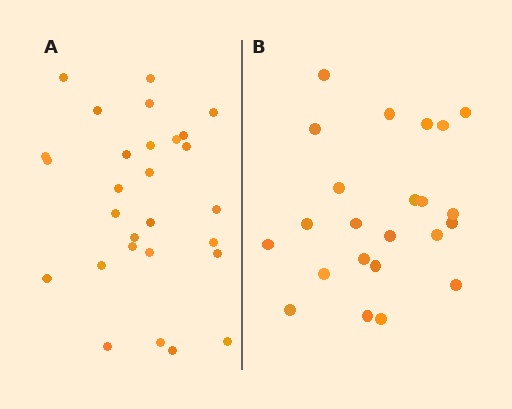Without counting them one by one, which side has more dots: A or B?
Region A (the left region) has more dots.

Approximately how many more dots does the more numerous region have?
Region A has about 5 more dots than region B.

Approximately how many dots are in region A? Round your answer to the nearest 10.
About 30 dots. (The exact count is 28, which rounds to 30.)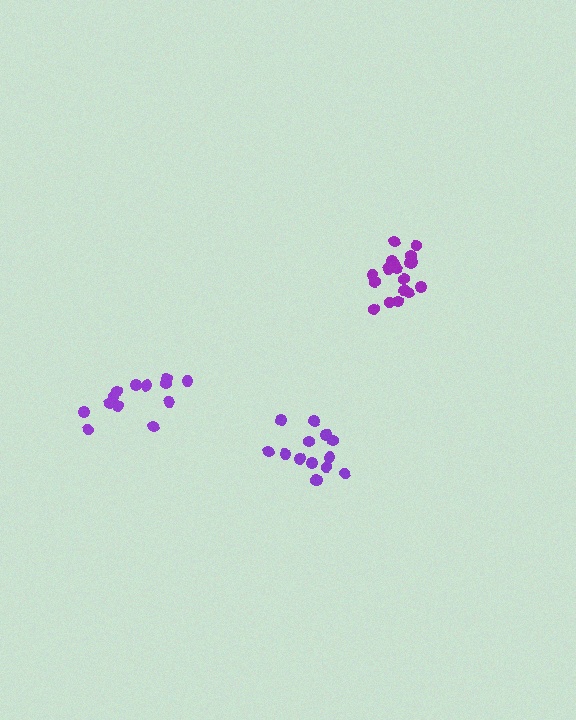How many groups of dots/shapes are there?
There are 3 groups.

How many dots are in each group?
Group 1: 13 dots, Group 2: 18 dots, Group 3: 14 dots (45 total).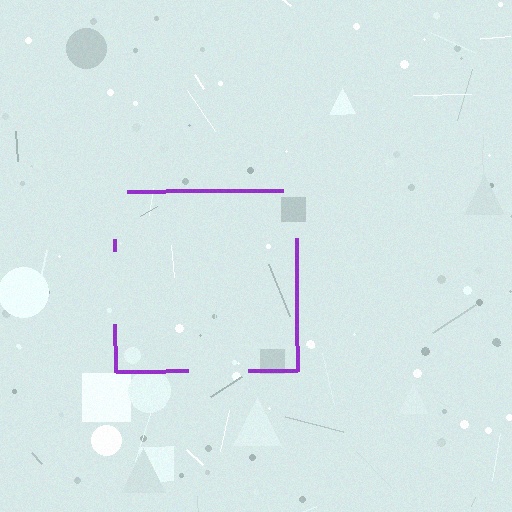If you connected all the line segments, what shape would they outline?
They would outline a square.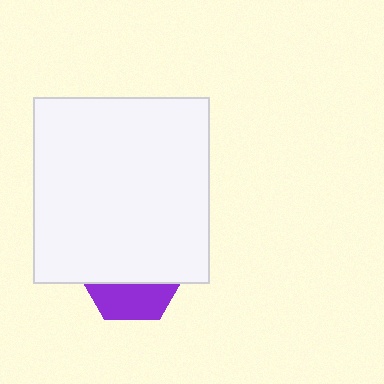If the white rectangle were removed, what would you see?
You would see the complete purple hexagon.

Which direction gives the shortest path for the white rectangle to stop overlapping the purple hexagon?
Moving up gives the shortest separation.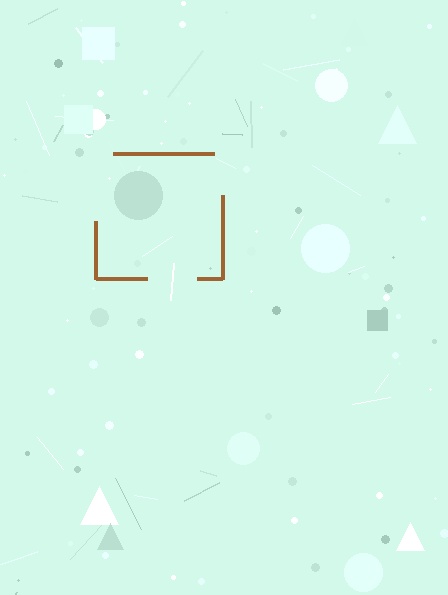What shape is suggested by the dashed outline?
The dashed outline suggests a square.